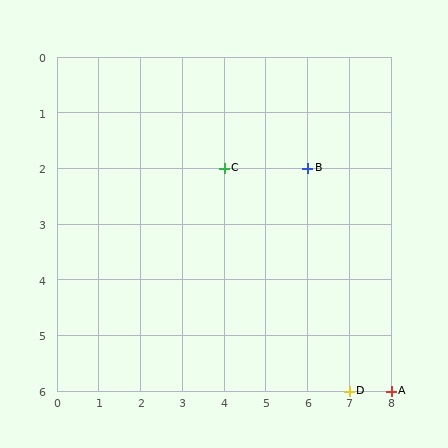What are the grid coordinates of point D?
Point D is at grid coordinates (7, 6).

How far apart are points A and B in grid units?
Points A and B are 2 columns and 4 rows apart (about 4.5 grid units diagonally).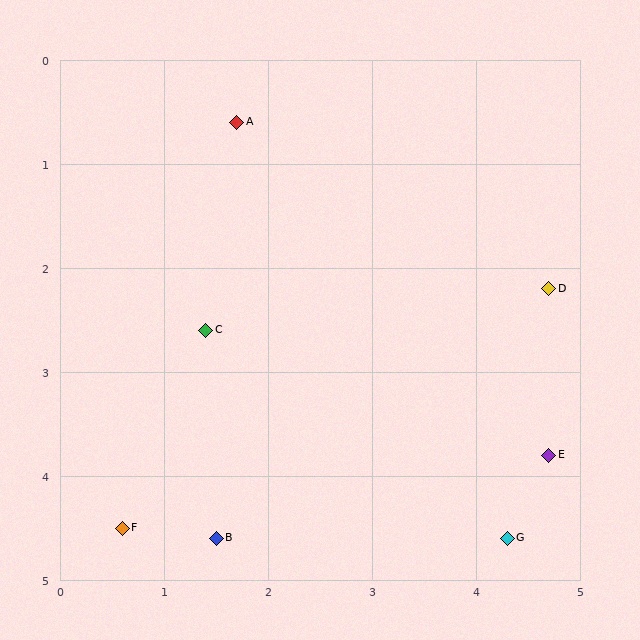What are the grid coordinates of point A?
Point A is at approximately (1.7, 0.6).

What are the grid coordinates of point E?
Point E is at approximately (4.7, 3.8).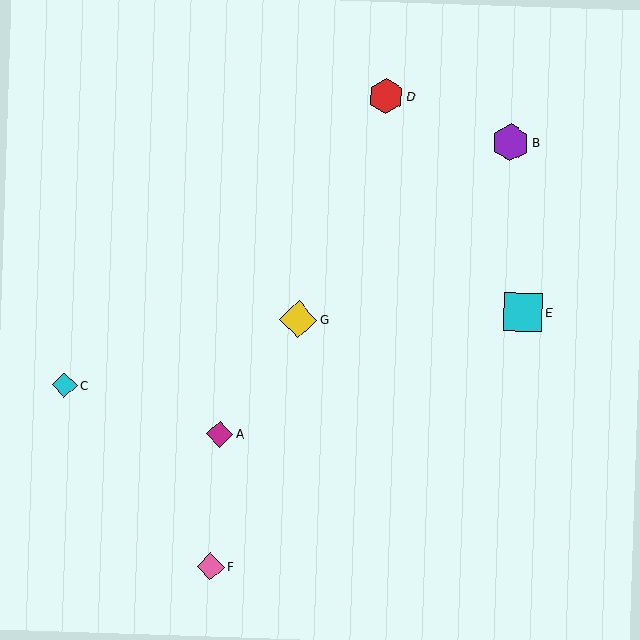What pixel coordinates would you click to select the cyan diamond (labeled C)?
Click at (65, 385) to select the cyan diamond C.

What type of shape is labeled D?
Shape D is a red hexagon.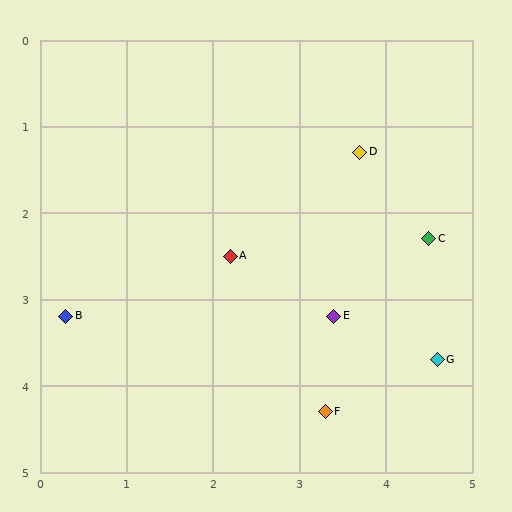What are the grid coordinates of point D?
Point D is at approximately (3.7, 1.3).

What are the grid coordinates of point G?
Point G is at approximately (4.6, 3.7).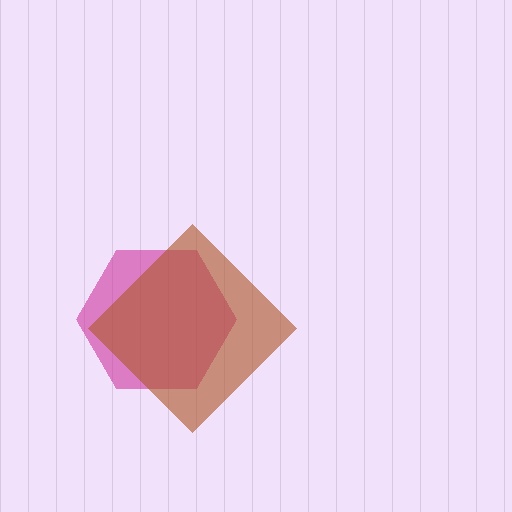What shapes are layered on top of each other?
The layered shapes are: a magenta hexagon, a brown diamond.